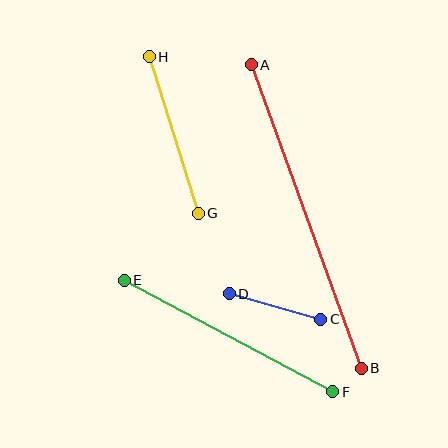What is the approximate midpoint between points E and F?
The midpoint is at approximately (229, 336) pixels.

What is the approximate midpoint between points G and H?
The midpoint is at approximately (174, 135) pixels.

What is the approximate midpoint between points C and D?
The midpoint is at approximately (275, 307) pixels.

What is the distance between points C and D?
The distance is approximately 95 pixels.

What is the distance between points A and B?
The distance is approximately 323 pixels.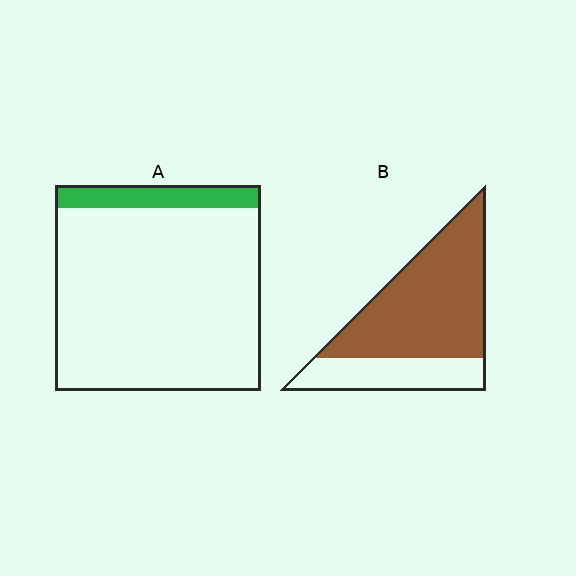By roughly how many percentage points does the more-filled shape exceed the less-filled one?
By roughly 60 percentage points (B over A).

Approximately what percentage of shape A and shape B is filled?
A is approximately 10% and B is approximately 70%.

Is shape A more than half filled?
No.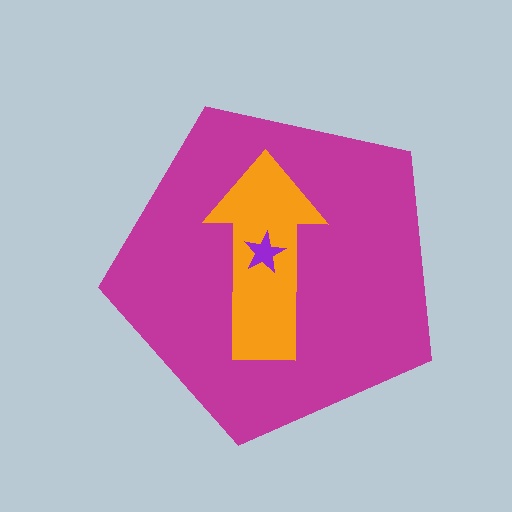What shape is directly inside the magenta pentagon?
The orange arrow.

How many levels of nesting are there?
3.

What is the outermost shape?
The magenta pentagon.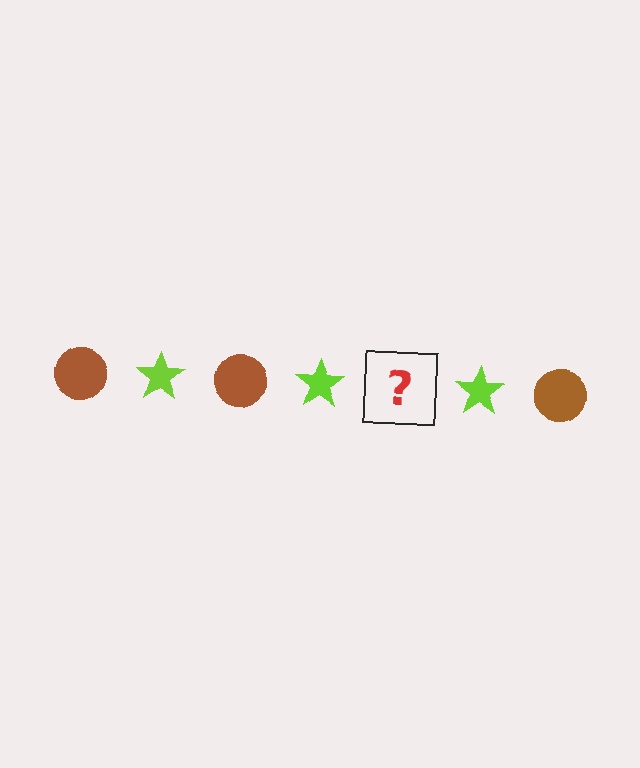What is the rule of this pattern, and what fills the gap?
The rule is that the pattern alternates between brown circle and lime star. The gap should be filled with a brown circle.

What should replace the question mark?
The question mark should be replaced with a brown circle.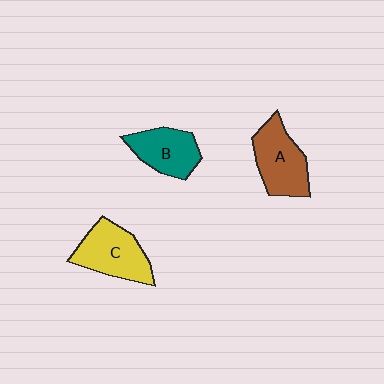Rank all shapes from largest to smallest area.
From largest to smallest: C (yellow), A (brown), B (teal).